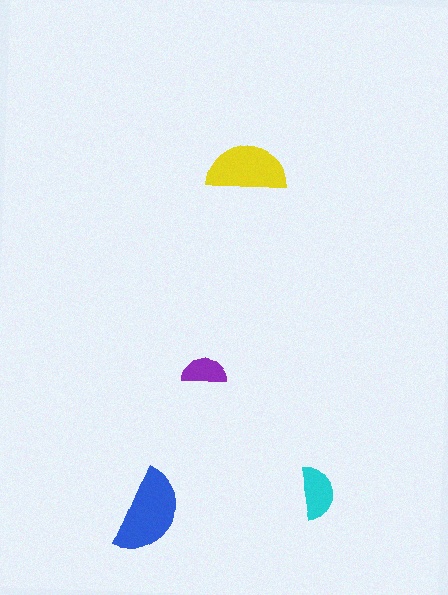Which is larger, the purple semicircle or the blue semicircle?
The blue one.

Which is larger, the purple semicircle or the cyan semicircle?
The cyan one.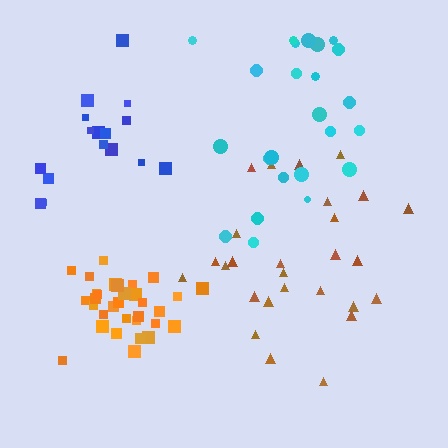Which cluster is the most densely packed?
Orange.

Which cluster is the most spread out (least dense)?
Blue.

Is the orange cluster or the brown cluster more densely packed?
Orange.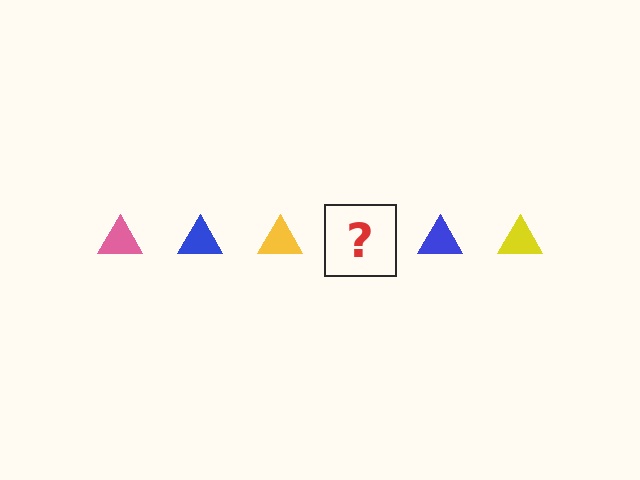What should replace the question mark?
The question mark should be replaced with a pink triangle.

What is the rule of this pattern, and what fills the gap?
The rule is that the pattern cycles through pink, blue, yellow triangles. The gap should be filled with a pink triangle.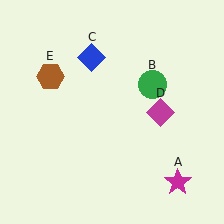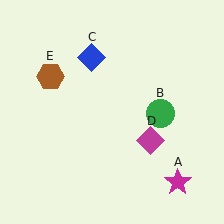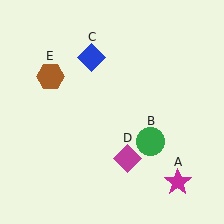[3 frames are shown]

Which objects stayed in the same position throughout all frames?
Magenta star (object A) and blue diamond (object C) and brown hexagon (object E) remained stationary.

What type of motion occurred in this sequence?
The green circle (object B), magenta diamond (object D) rotated clockwise around the center of the scene.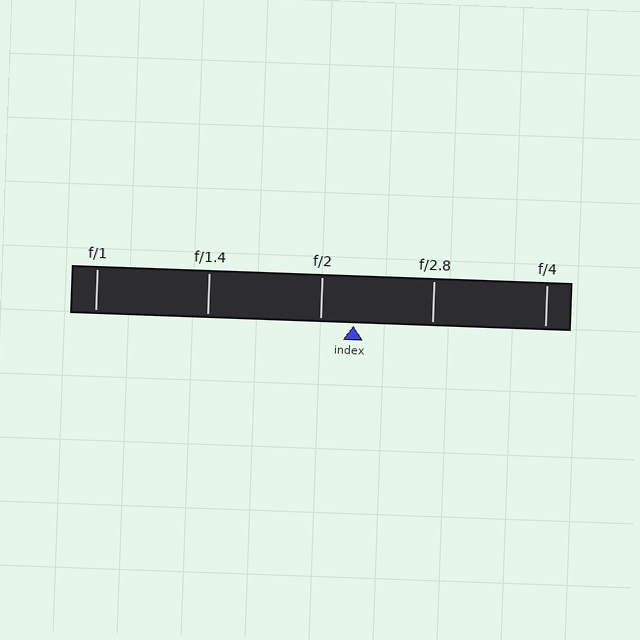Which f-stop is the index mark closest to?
The index mark is closest to f/2.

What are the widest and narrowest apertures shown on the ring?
The widest aperture shown is f/1 and the narrowest is f/4.